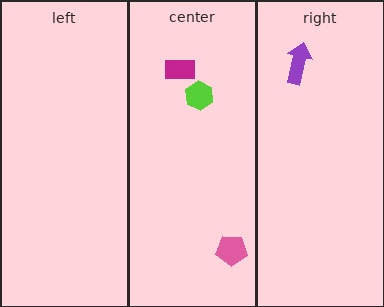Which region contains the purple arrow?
The right region.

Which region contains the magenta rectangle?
The center region.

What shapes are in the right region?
The purple arrow.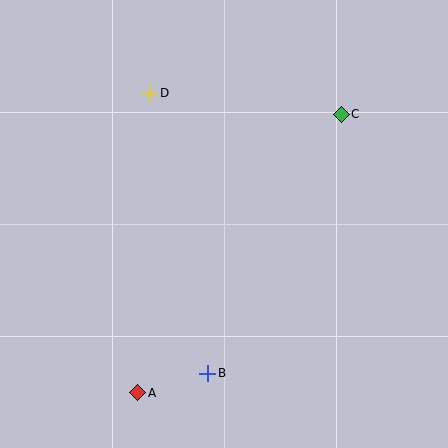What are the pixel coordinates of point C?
Point C is at (341, 114).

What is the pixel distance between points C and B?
The distance between C and B is 291 pixels.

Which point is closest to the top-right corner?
Point C is closest to the top-right corner.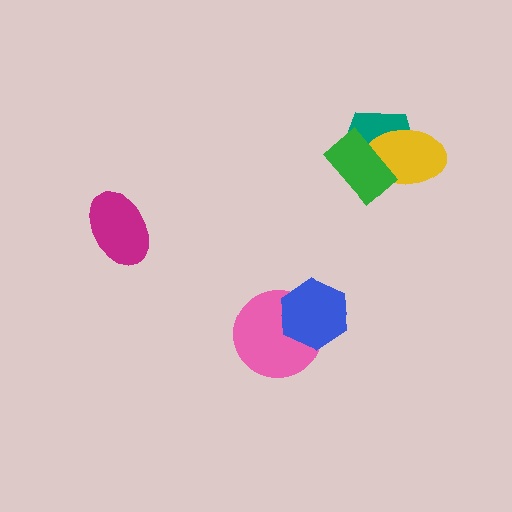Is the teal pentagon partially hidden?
Yes, it is partially covered by another shape.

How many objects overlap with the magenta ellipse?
0 objects overlap with the magenta ellipse.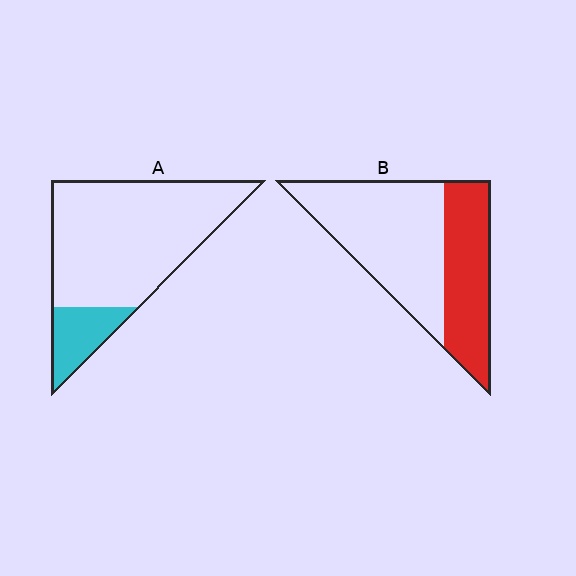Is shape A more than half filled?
No.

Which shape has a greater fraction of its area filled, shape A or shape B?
Shape B.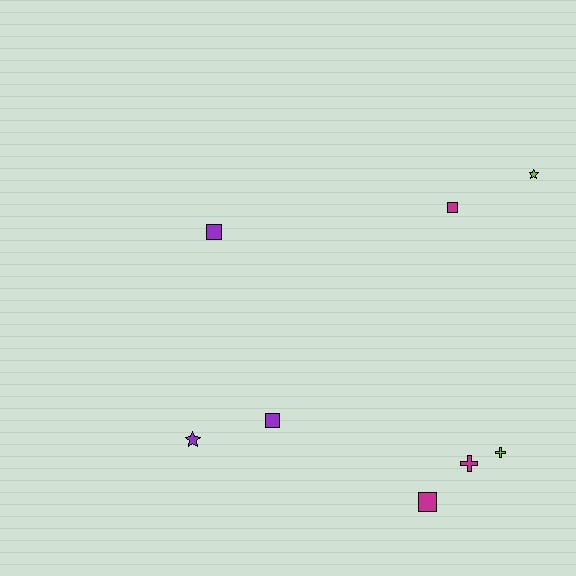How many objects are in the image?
There are 8 objects.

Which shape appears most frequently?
Square, with 4 objects.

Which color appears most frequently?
Purple, with 3 objects.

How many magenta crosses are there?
There is 1 magenta cross.